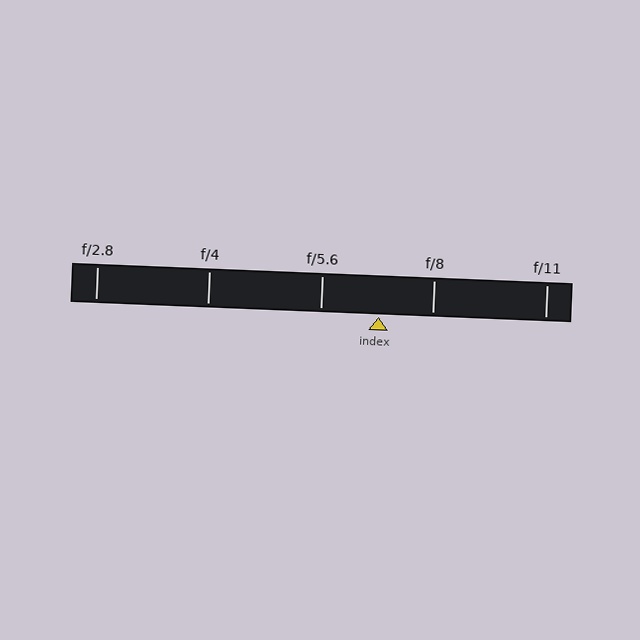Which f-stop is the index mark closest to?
The index mark is closest to f/8.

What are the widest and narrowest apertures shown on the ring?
The widest aperture shown is f/2.8 and the narrowest is f/11.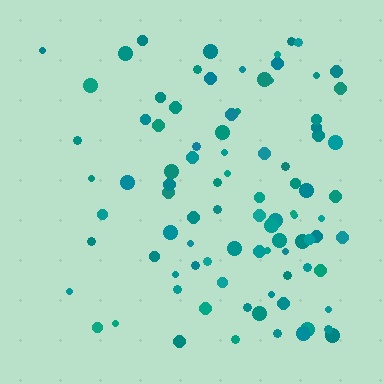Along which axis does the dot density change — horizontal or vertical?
Horizontal.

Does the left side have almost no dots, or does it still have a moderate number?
Still a moderate number, just noticeably fewer than the right.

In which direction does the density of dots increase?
From left to right, with the right side densest.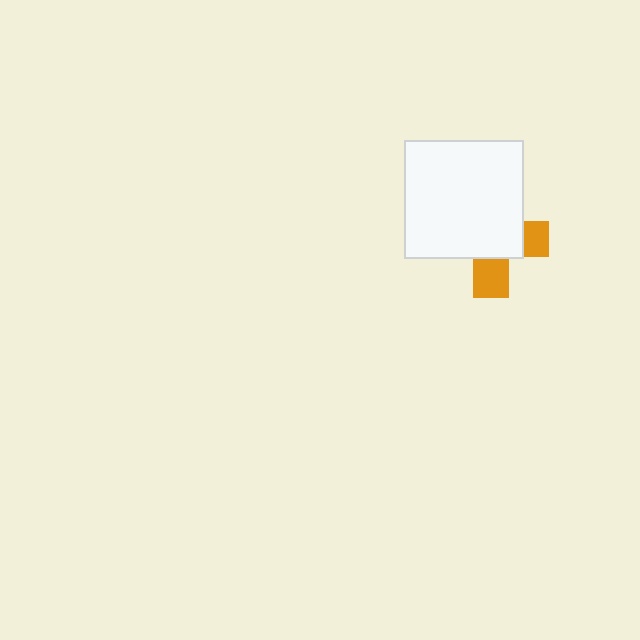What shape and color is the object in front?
The object in front is a white square.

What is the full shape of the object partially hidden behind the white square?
The partially hidden object is an orange cross.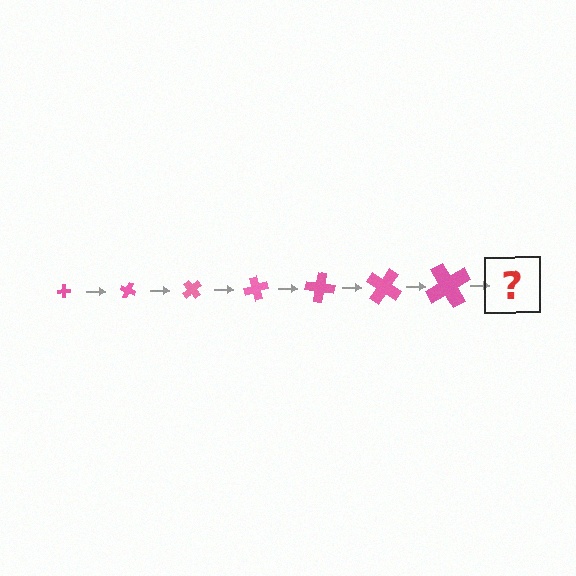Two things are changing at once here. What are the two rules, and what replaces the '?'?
The two rules are that the cross grows larger each step and it rotates 25 degrees each step. The '?' should be a cross, larger than the previous one and rotated 175 degrees from the start.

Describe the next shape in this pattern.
It should be a cross, larger than the previous one and rotated 175 degrees from the start.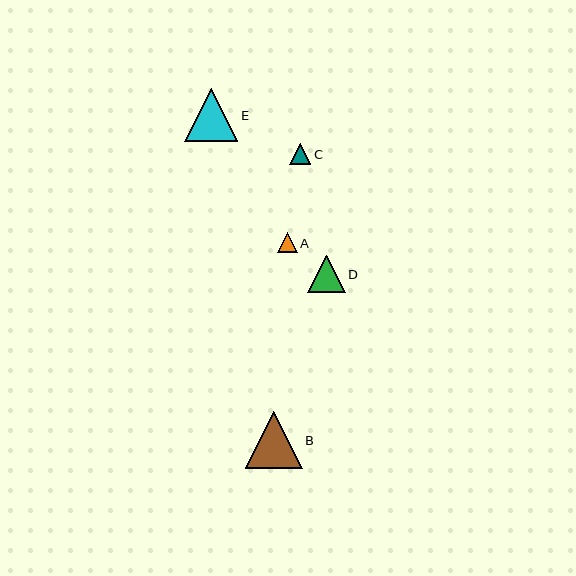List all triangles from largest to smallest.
From largest to smallest: B, E, D, C, A.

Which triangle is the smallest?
Triangle A is the smallest with a size of approximately 20 pixels.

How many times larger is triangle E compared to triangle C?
Triangle E is approximately 2.5 times the size of triangle C.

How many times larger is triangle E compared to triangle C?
Triangle E is approximately 2.5 times the size of triangle C.